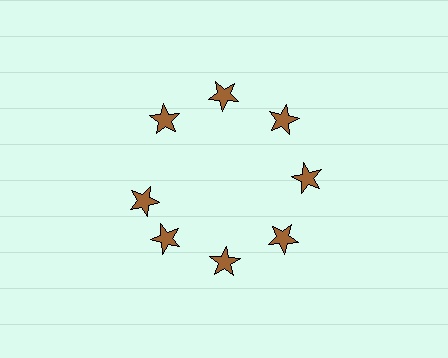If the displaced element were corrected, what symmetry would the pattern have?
It would have 8-fold rotational symmetry — the pattern would map onto itself every 45 degrees.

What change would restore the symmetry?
The symmetry would be restored by rotating it back into even spacing with its neighbors so that all 8 stars sit at equal angles and equal distance from the center.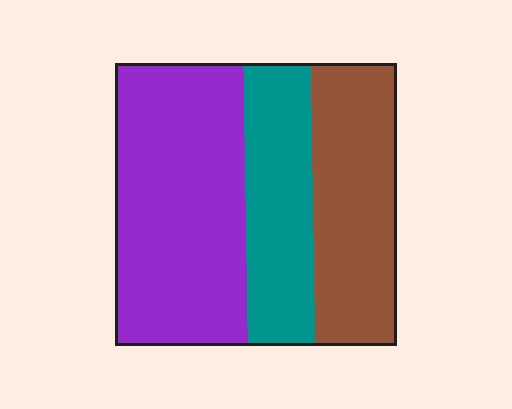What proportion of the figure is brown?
Brown covers around 30% of the figure.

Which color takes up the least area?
Teal, at roughly 25%.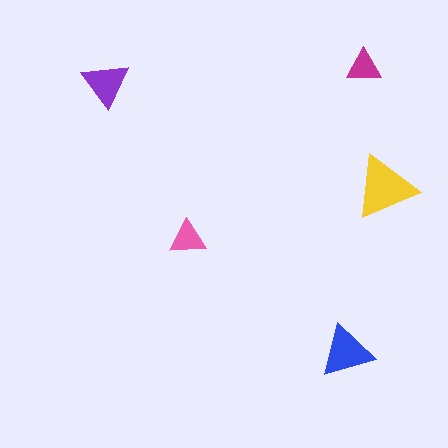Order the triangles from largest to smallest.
the yellow one, the blue one, the purple one, the pink one, the magenta one.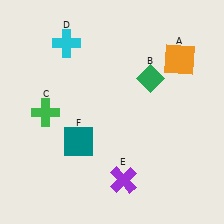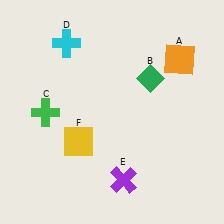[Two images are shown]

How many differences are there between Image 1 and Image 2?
There is 1 difference between the two images.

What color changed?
The square (F) changed from teal in Image 1 to yellow in Image 2.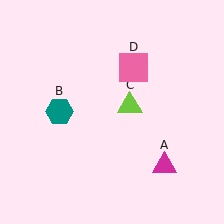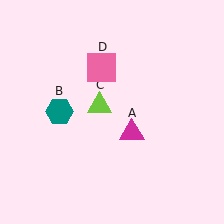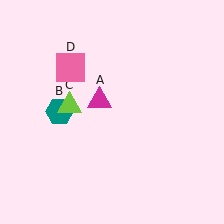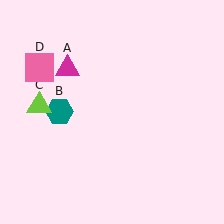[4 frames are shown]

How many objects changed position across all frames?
3 objects changed position: magenta triangle (object A), lime triangle (object C), pink square (object D).